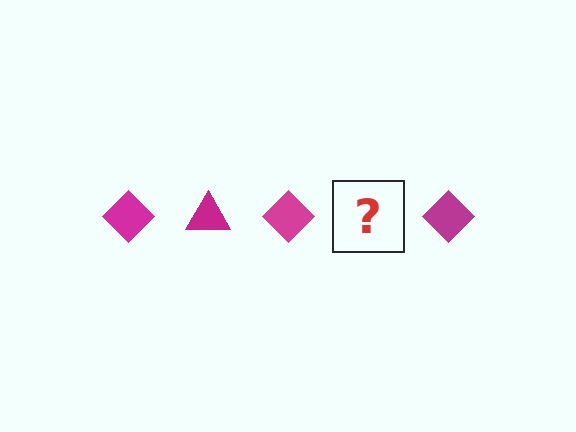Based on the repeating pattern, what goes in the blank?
The blank should be a magenta triangle.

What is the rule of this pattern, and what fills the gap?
The rule is that the pattern cycles through diamond, triangle shapes in magenta. The gap should be filled with a magenta triangle.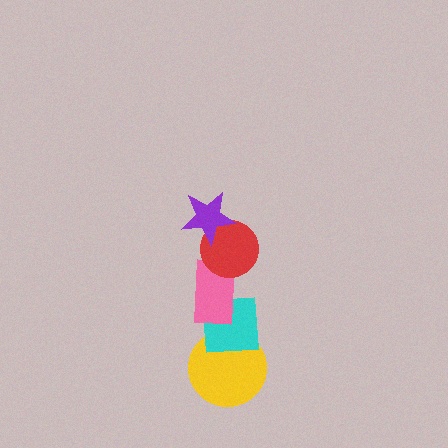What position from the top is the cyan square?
The cyan square is 4th from the top.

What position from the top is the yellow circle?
The yellow circle is 5th from the top.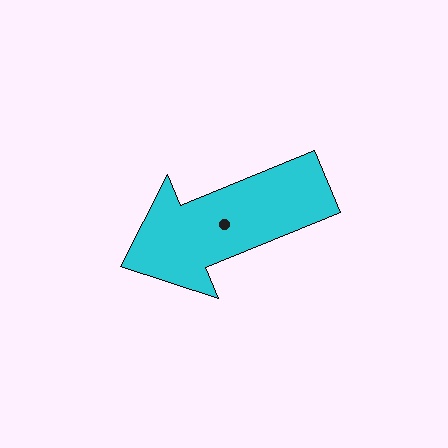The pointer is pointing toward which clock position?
Roughly 8 o'clock.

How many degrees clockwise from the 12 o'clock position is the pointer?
Approximately 248 degrees.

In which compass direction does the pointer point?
West.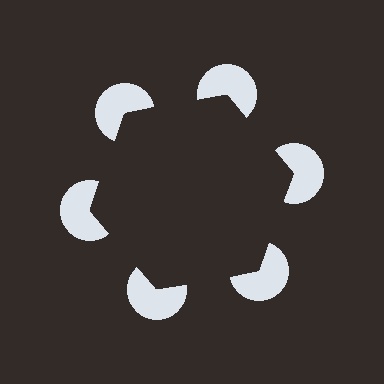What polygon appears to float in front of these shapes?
An illusory hexagon — its edges are inferred from the aligned wedge cuts in the pac-man discs, not physically drawn.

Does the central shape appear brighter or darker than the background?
It typically appears slightly darker than the background, even though no actual brightness change is drawn.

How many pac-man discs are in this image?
There are 6 — one at each vertex of the illusory hexagon.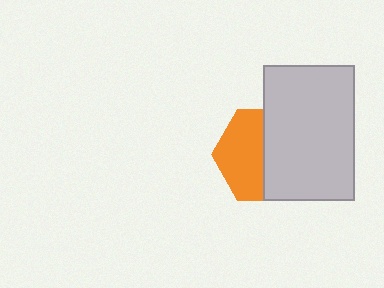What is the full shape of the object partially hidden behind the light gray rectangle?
The partially hidden object is an orange hexagon.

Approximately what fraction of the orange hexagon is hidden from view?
Roughly 50% of the orange hexagon is hidden behind the light gray rectangle.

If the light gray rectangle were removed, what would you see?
You would see the complete orange hexagon.